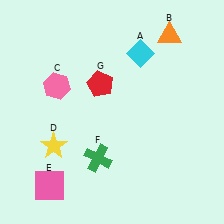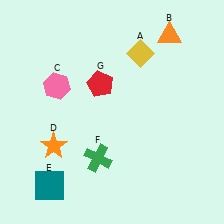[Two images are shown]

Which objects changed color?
A changed from cyan to yellow. D changed from yellow to orange. E changed from pink to teal.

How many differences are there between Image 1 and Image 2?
There are 3 differences between the two images.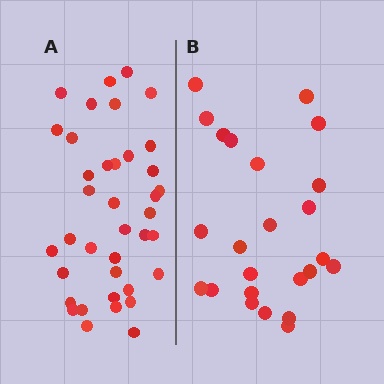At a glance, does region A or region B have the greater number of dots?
Region A (the left region) has more dots.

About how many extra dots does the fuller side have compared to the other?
Region A has approximately 15 more dots than region B.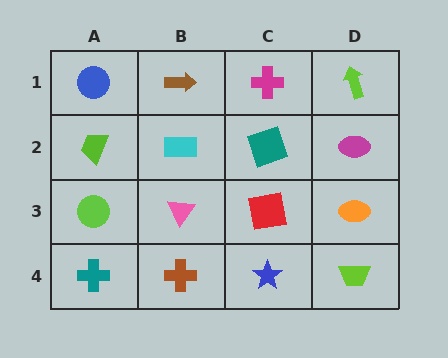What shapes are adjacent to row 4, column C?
A red square (row 3, column C), a brown cross (row 4, column B), a lime trapezoid (row 4, column D).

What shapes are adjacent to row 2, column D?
A lime arrow (row 1, column D), an orange ellipse (row 3, column D), a teal square (row 2, column C).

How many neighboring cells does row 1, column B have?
3.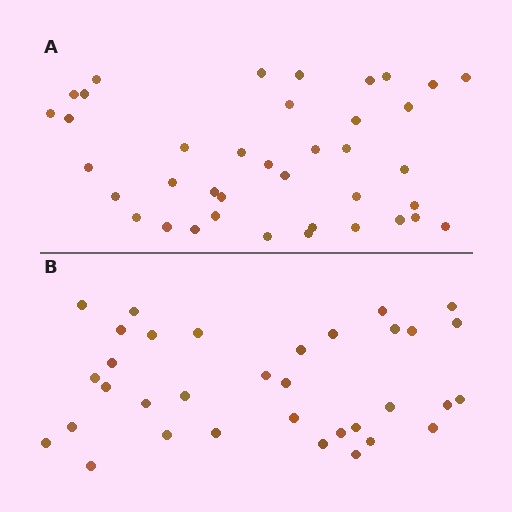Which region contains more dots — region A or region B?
Region A (the top region) has more dots.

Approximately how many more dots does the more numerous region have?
Region A has about 5 more dots than region B.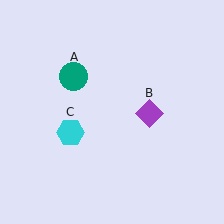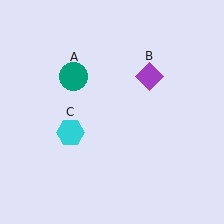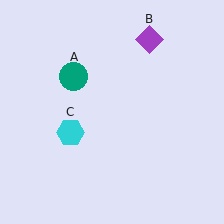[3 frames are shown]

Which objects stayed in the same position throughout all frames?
Teal circle (object A) and cyan hexagon (object C) remained stationary.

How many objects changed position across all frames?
1 object changed position: purple diamond (object B).